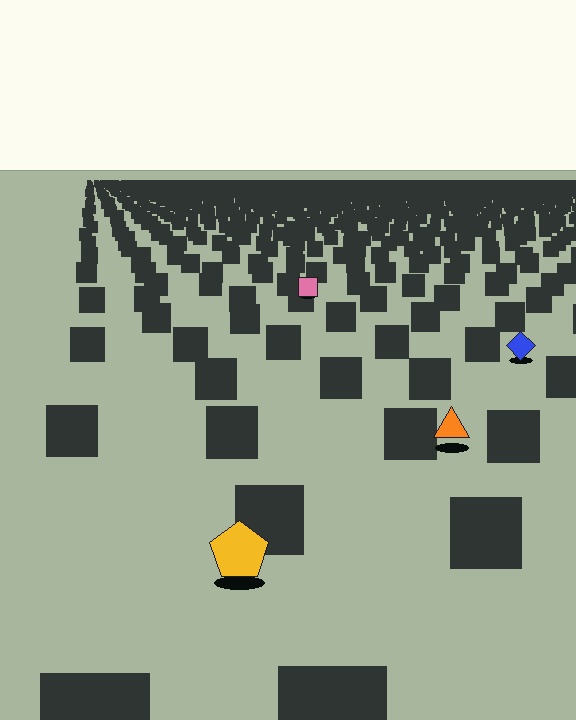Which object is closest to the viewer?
The yellow pentagon is closest. The texture marks near it are larger and more spread out.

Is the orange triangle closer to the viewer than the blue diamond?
Yes. The orange triangle is closer — you can tell from the texture gradient: the ground texture is coarser near it.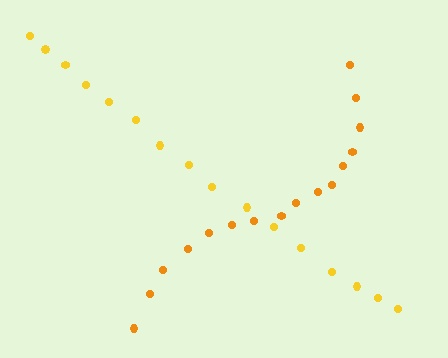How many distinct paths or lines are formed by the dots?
There are 2 distinct paths.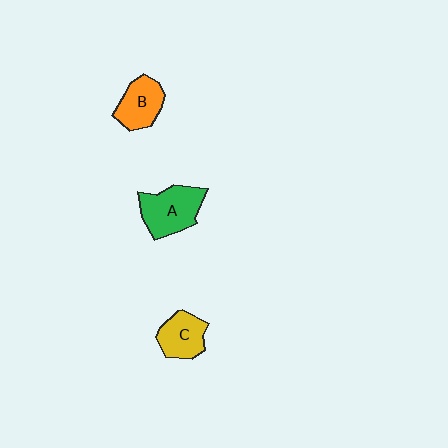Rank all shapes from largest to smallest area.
From largest to smallest: A (green), B (orange), C (yellow).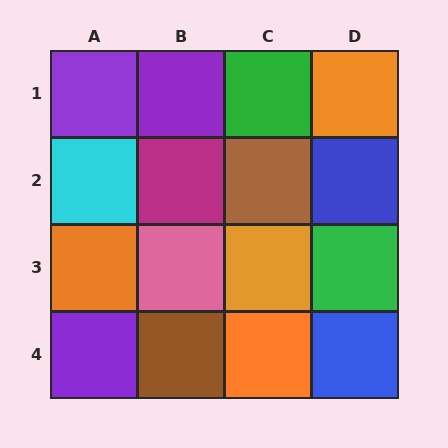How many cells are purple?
3 cells are purple.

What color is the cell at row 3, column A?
Orange.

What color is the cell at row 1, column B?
Purple.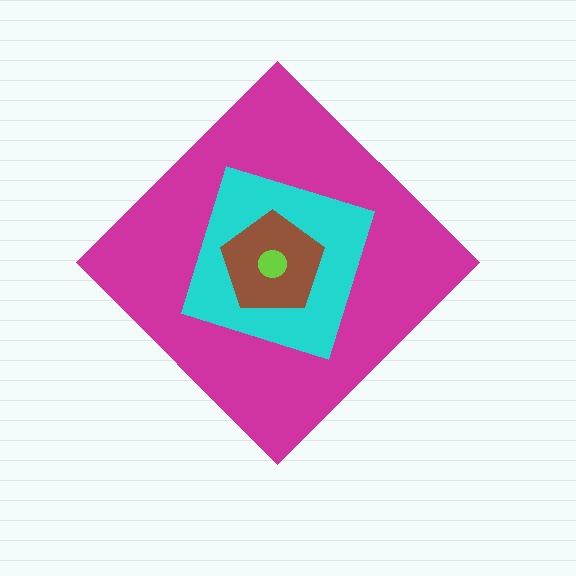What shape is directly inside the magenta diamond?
The cyan square.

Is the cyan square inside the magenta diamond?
Yes.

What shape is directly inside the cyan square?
The brown pentagon.